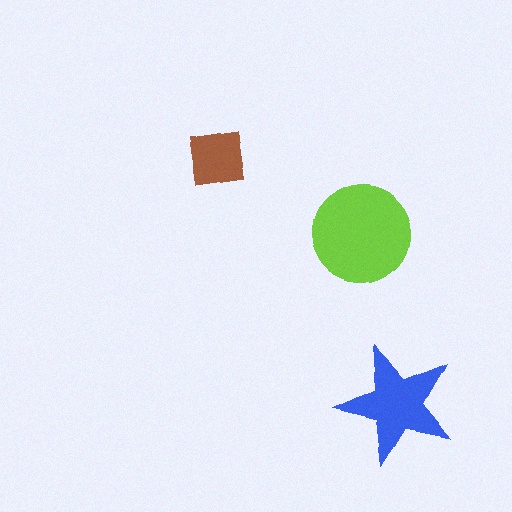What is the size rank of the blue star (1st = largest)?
2nd.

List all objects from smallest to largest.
The brown square, the blue star, the lime circle.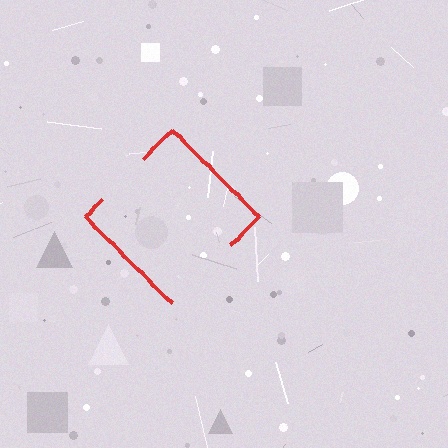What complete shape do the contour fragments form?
The contour fragments form a diamond.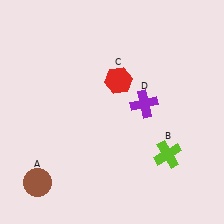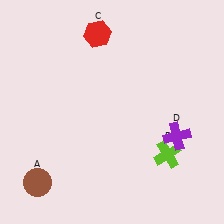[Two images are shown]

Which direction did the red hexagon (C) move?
The red hexagon (C) moved up.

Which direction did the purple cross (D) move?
The purple cross (D) moved right.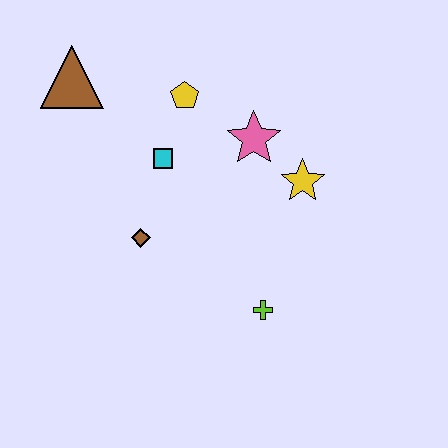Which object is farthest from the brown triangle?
The lime cross is farthest from the brown triangle.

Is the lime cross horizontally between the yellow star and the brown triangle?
Yes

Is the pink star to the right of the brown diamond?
Yes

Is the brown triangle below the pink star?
No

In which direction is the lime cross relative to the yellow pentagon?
The lime cross is below the yellow pentagon.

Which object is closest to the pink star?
The yellow star is closest to the pink star.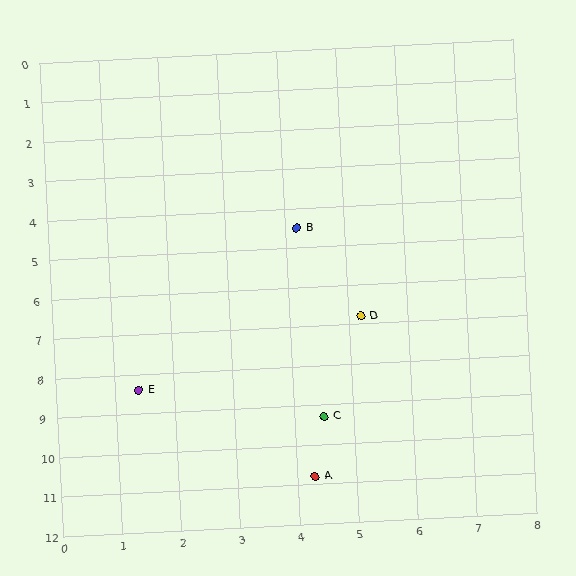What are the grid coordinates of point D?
Point D is at approximately (5.2, 6.8).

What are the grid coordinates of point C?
Point C is at approximately (4.5, 9.3).